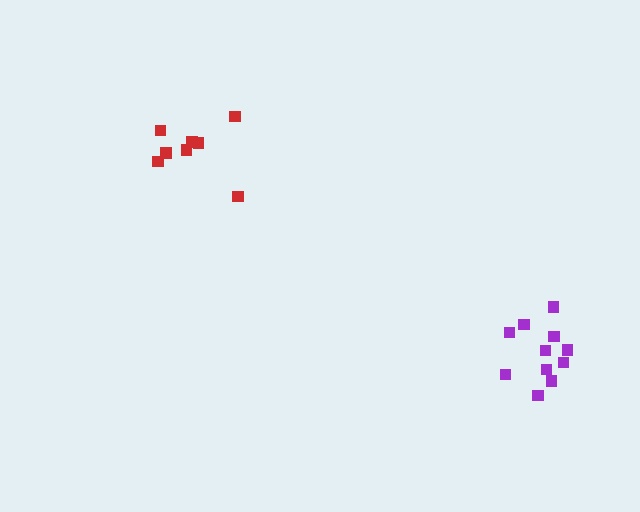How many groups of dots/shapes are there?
There are 2 groups.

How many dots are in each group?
Group 1: 8 dots, Group 2: 11 dots (19 total).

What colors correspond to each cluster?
The clusters are colored: red, purple.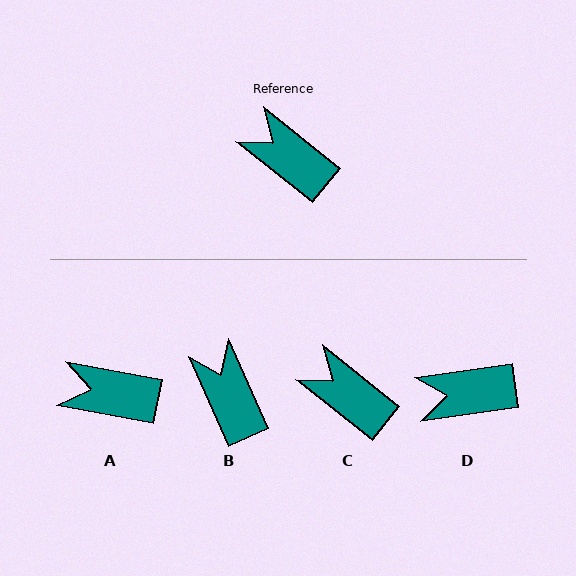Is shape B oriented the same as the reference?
No, it is off by about 27 degrees.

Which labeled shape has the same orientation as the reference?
C.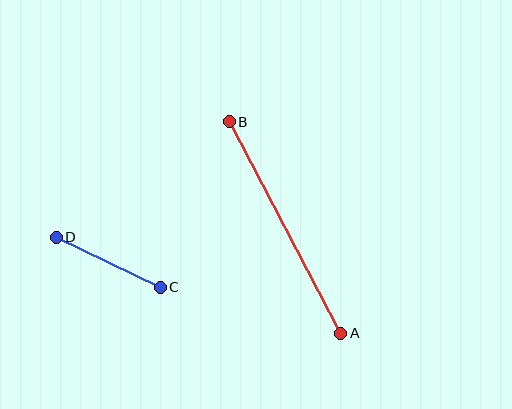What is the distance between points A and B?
The distance is approximately 239 pixels.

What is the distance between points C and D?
The distance is approximately 116 pixels.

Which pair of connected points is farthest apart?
Points A and B are farthest apart.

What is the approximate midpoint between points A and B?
The midpoint is at approximately (285, 227) pixels.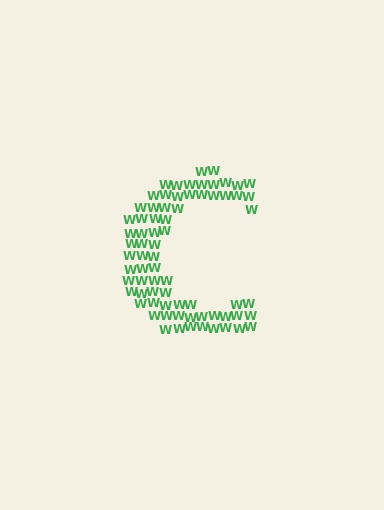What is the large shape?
The large shape is the letter C.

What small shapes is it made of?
It is made of small letter W's.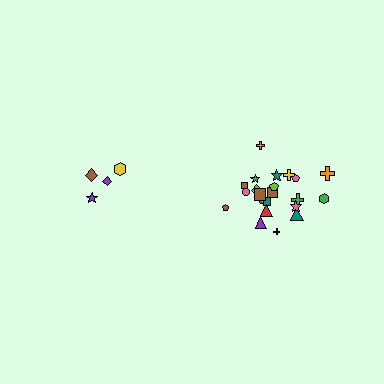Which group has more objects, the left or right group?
The right group.